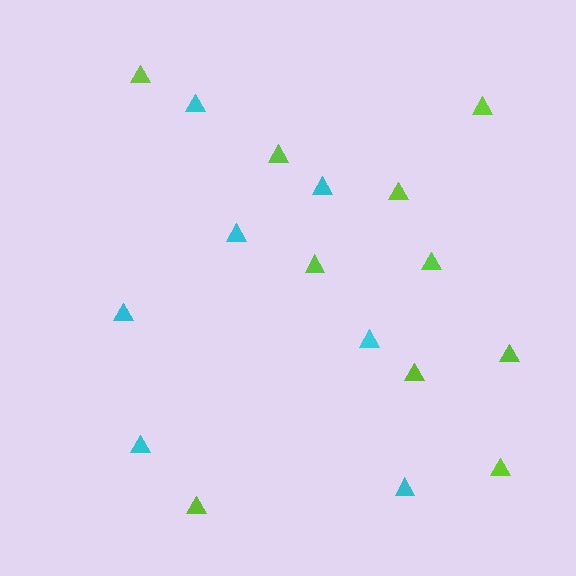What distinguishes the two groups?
There are 2 groups: one group of cyan triangles (7) and one group of lime triangles (10).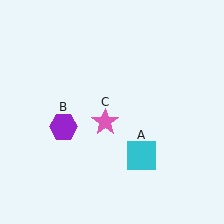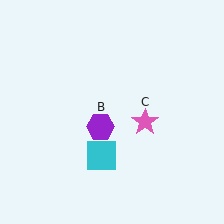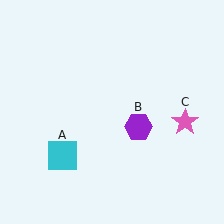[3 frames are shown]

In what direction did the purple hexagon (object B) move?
The purple hexagon (object B) moved right.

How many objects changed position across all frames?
3 objects changed position: cyan square (object A), purple hexagon (object B), pink star (object C).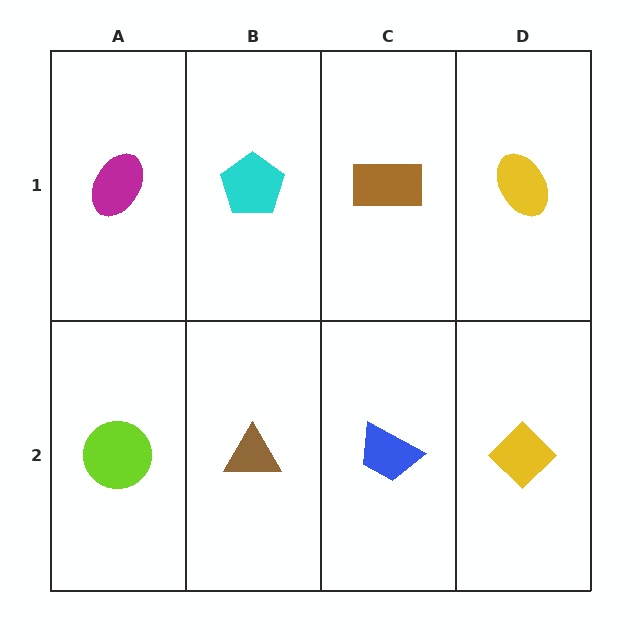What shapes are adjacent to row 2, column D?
A yellow ellipse (row 1, column D), a blue trapezoid (row 2, column C).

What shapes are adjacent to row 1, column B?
A brown triangle (row 2, column B), a magenta ellipse (row 1, column A), a brown rectangle (row 1, column C).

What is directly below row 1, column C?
A blue trapezoid.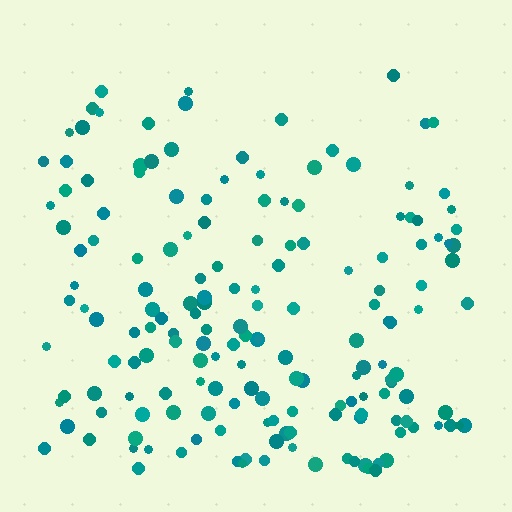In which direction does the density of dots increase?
From top to bottom, with the bottom side densest.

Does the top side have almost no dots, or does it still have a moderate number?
Still a moderate number, just noticeably fewer than the bottom.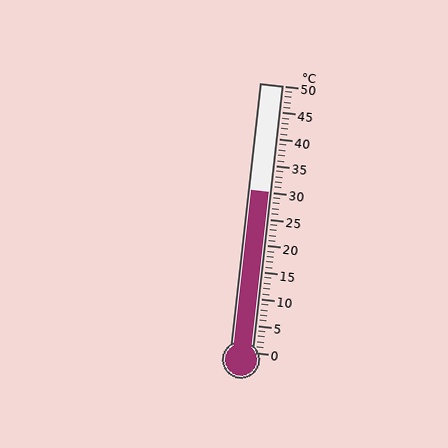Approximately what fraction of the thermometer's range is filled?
The thermometer is filled to approximately 60% of its range.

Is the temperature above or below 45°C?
The temperature is below 45°C.